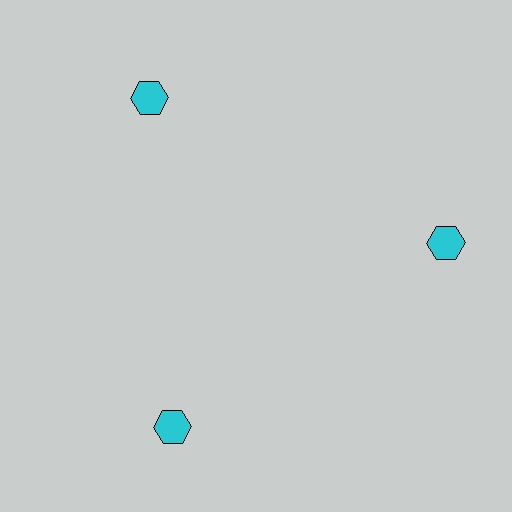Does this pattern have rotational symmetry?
Yes, this pattern has 3-fold rotational symmetry. It looks the same after rotating 120 degrees around the center.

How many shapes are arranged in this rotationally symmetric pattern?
There are 3 shapes, arranged in 3 groups of 1.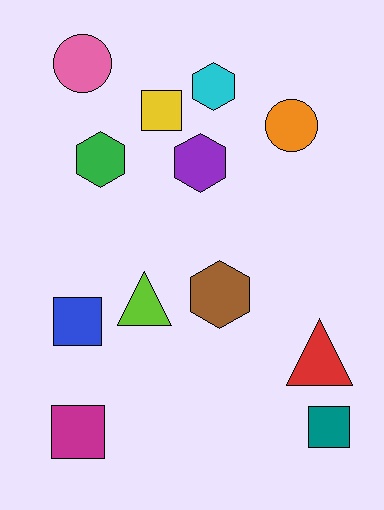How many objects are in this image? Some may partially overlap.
There are 12 objects.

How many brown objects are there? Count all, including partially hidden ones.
There is 1 brown object.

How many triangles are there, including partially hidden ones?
There are 2 triangles.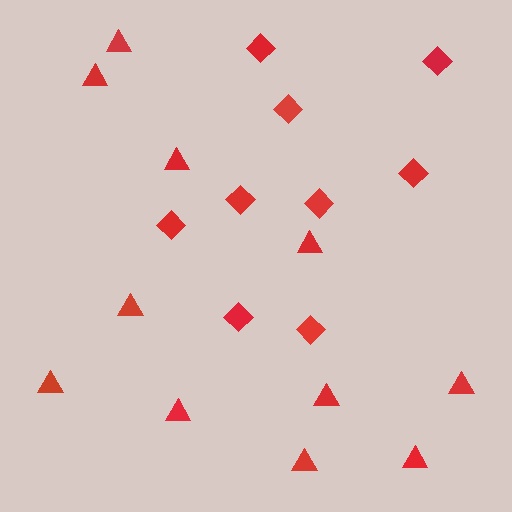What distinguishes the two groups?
There are 2 groups: one group of triangles (11) and one group of diamonds (9).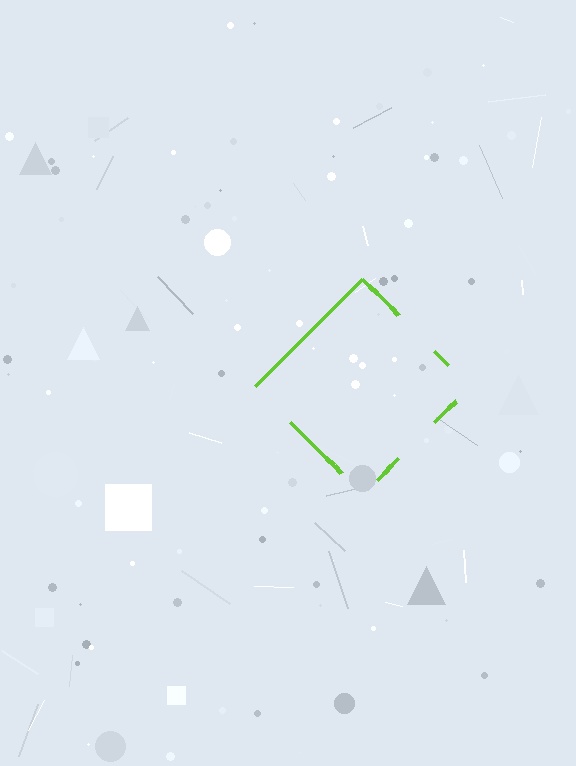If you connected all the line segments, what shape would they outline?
They would outline a diamond.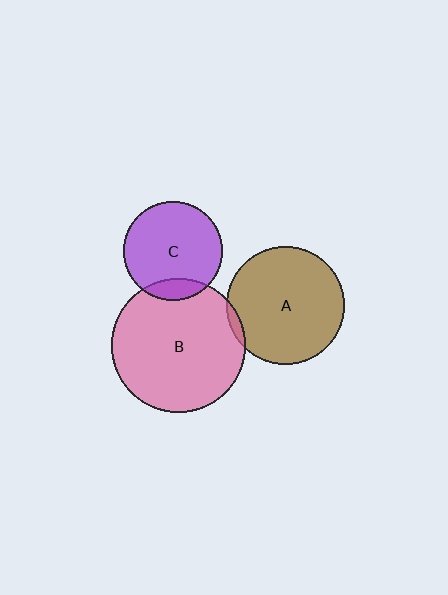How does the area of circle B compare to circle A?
Approximately 1.3 times.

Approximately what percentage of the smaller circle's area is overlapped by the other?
Approximately 10%.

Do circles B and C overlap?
Yes.